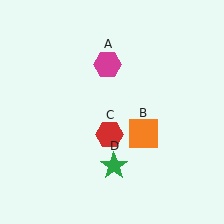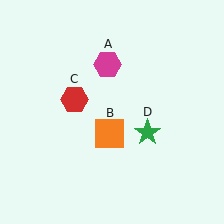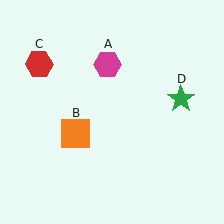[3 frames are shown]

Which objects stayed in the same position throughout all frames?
Magenta hexagon (object A) remained stationary.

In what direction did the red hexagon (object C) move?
The red hexagon (object C) moved up and to the left.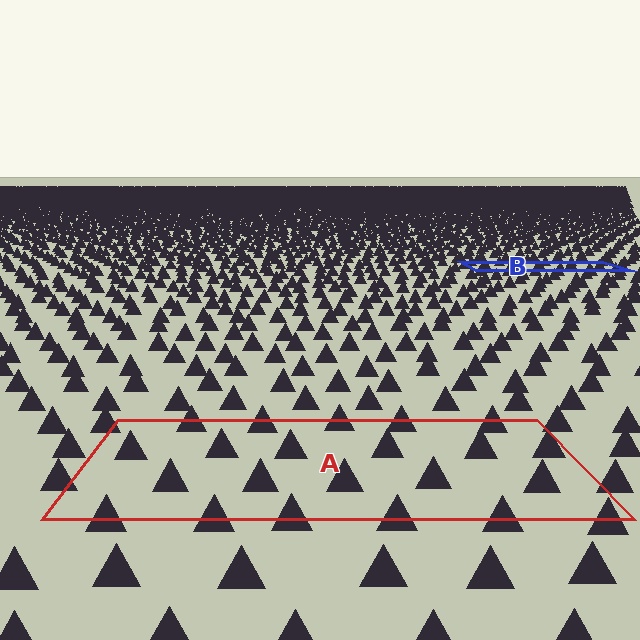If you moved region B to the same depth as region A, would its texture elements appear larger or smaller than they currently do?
They would appear larger. At a closer depth, the same texture elements are projected at a bigger on-screen size.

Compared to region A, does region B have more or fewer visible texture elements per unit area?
Region B has more texture elements per unit area — they are packed more densely because it is farther away.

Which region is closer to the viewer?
Region A is closer. The texture elements there are larger and more spread out.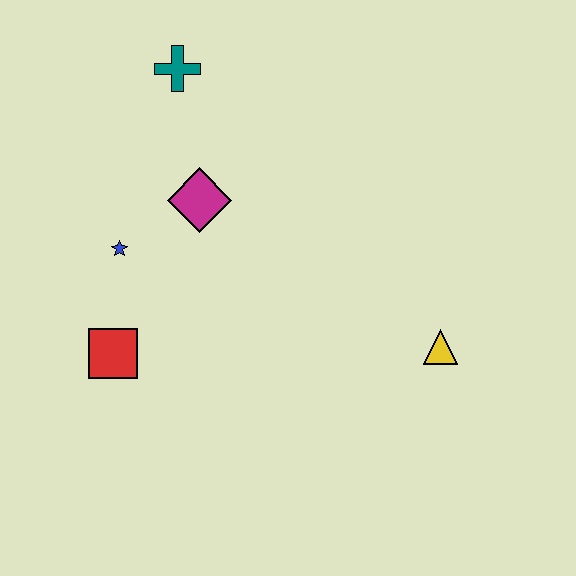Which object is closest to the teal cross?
The magenta diamond is closest to the teal cross.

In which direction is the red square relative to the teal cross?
The red square is below the teal cross.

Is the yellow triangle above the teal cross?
No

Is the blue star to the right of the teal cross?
No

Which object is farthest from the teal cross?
The yellow triangle is farthest from the teal cross.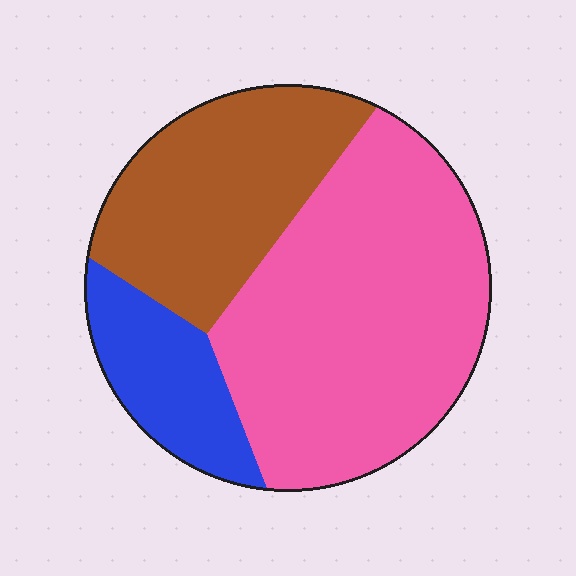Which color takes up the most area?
Pink, at roughly 55%.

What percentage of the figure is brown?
Brown takes up about one third (1/3) of the figure.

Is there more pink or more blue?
Pink.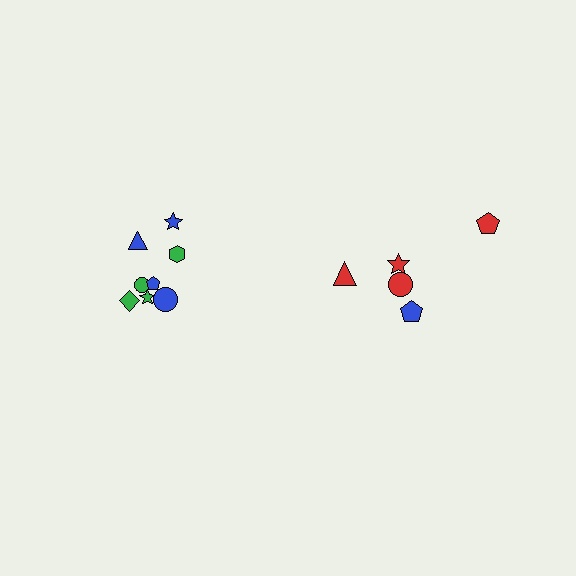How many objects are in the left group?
There are 8 objects.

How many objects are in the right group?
There are 5 objects.